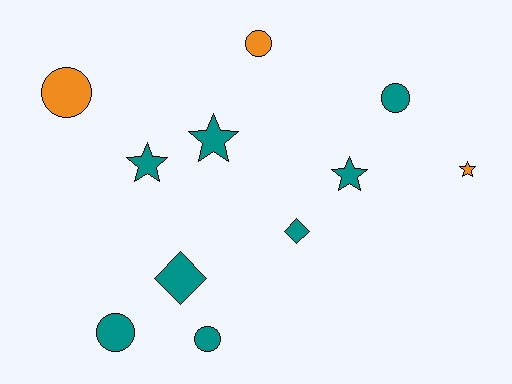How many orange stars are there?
There is 1 orange star.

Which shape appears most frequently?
Circle, with 5 objects.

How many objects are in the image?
There are 11 objects.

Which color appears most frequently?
Teal, with 8 objects.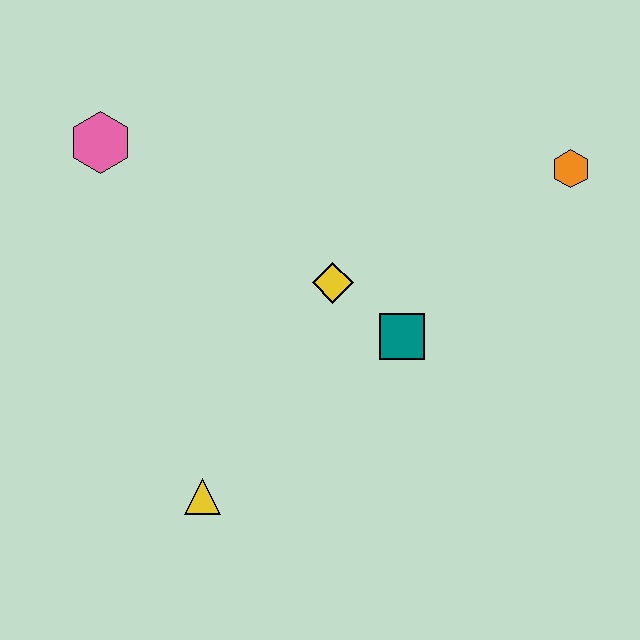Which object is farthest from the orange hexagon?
The yellow triangle is farthest from the orange hexagon.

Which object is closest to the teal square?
The yellow diamond is closest to the teal square.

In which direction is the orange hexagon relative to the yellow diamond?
The orange hexagon is to the right of the yellow diamond.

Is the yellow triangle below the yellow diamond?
Yes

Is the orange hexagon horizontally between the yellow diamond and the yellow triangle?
No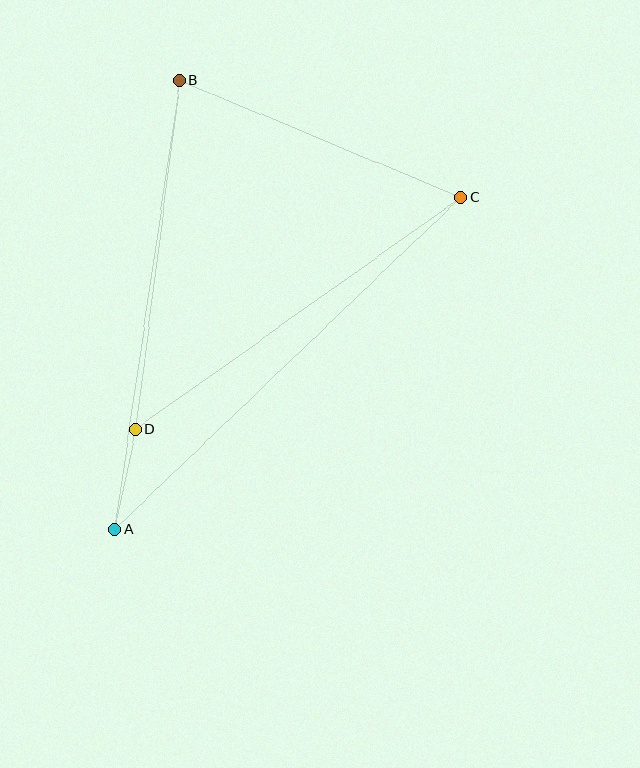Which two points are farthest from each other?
Points A and C are farthest from each other.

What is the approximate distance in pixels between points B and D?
The distance between B and D is approximately 352 pixels.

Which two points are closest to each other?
Points A and D are closest to each other.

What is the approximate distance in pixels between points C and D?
The distance between C and D is approximately 400 pixels.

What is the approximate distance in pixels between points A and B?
The distance between A and B is approximately 453 pixels.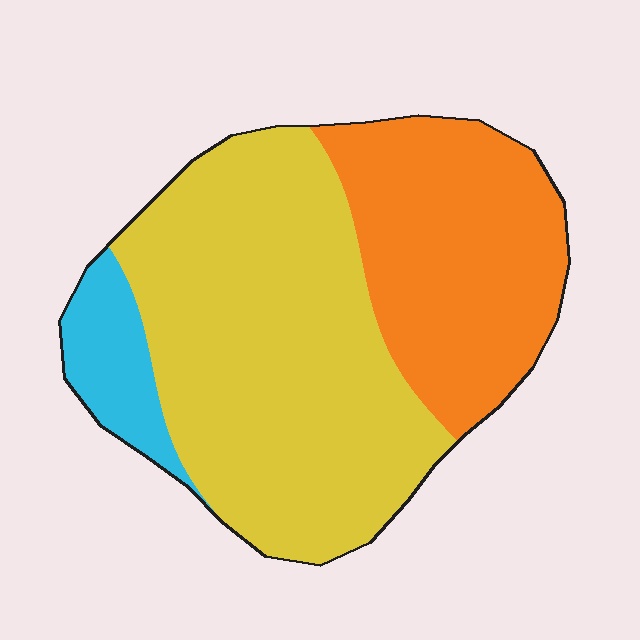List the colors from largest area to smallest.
From largest to smallest: yellow, orange, cyan.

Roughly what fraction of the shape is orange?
Orange covers about 35% of the shape.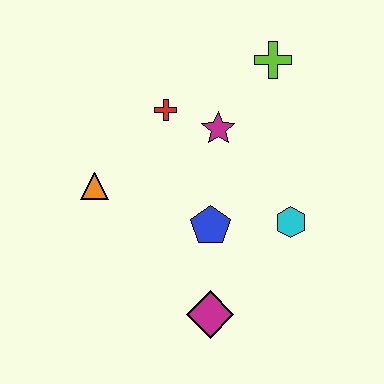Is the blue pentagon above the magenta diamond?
Yes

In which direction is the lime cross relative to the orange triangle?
The lime cross is to the right of the orange triangle.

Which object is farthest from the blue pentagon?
The lime cross is farthest from the blue pentagon.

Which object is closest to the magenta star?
The red cross is closest to the magenta star.